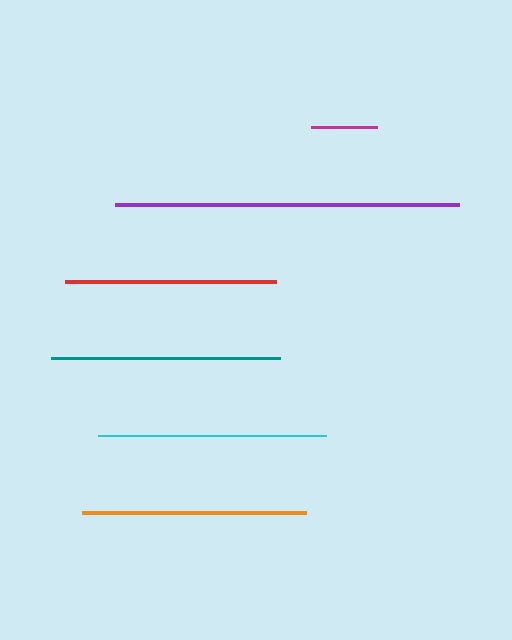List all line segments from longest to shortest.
From longest to shortest: purple, teal, cyan, orange, red, magenta.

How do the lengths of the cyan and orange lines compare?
The cyan and orange lines are approximately the same length.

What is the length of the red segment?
The red segment is approximately 211 pixels long.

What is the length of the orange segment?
The orange segment is approximately 223 pixels long.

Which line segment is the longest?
The purple line is the longest at approximately 344 pixels.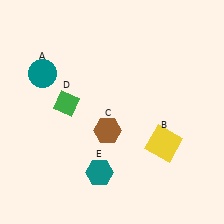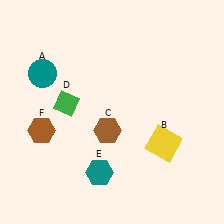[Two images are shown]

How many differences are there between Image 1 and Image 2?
There is 1 difference between the two images.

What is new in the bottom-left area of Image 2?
A brown hexagon (F) was added in the bottom-left area of Image 2.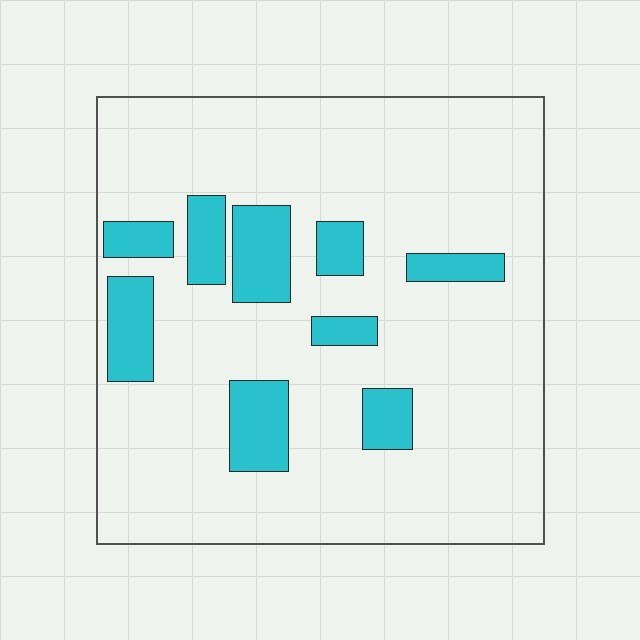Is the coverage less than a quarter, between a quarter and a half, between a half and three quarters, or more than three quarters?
Less than a quarter.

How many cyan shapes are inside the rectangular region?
9.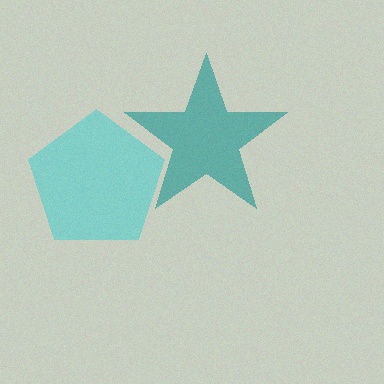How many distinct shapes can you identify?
There are 2 distinct shapes: a cyan pentagon, a teal star.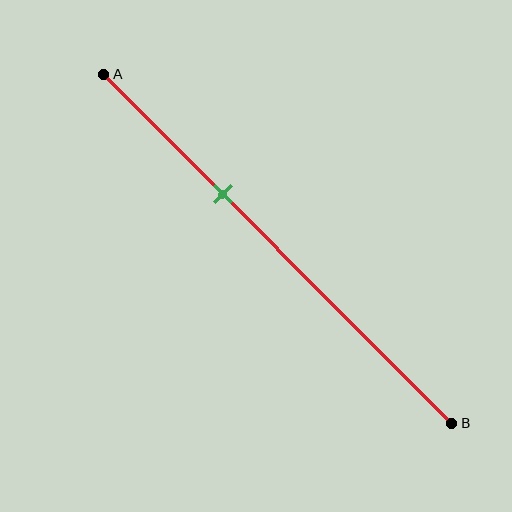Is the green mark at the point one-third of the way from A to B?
Yes, the mark is approximately at the one-third point.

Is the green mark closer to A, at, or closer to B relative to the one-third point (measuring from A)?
The green mark is approximately at the one-third point of segment AB.